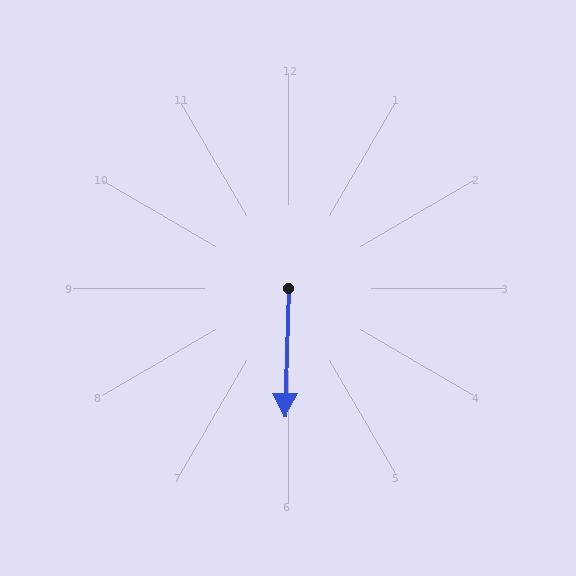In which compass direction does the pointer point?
South.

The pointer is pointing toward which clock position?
Roughly 6 o'clock.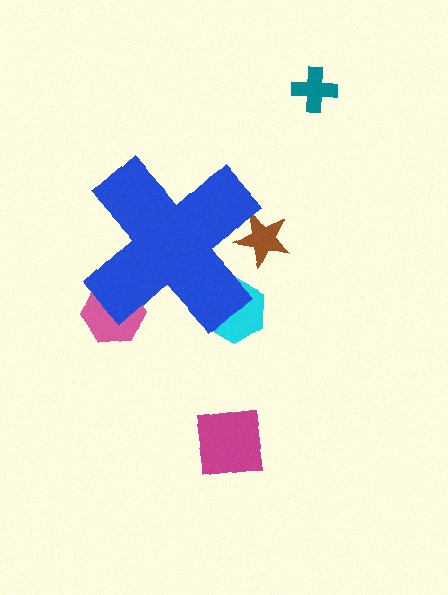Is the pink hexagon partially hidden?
Yes, the pink hexagon is partially hidden behind the blue cross.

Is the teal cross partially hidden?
No, the teal cross is fully visible.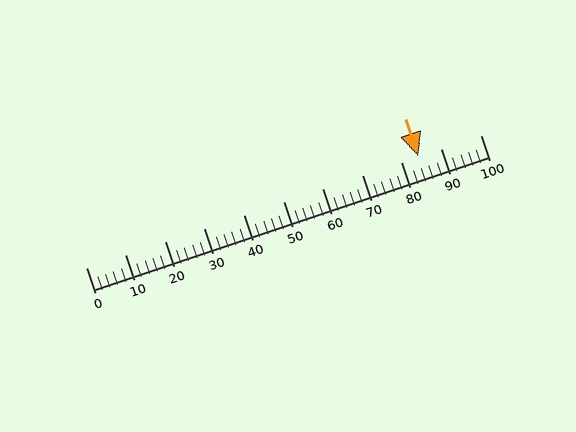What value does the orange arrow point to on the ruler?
The orange arrow points to approximately 84.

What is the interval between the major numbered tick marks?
The major tick marks are spaced 10 units apart.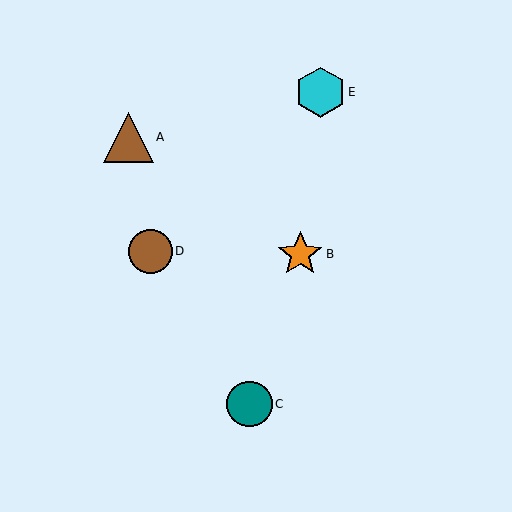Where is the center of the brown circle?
The center of the brown circle is at (150, 251).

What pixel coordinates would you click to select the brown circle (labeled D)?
Click at (150, 251) to select the brown circle D.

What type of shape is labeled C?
Shape C is a teal circle.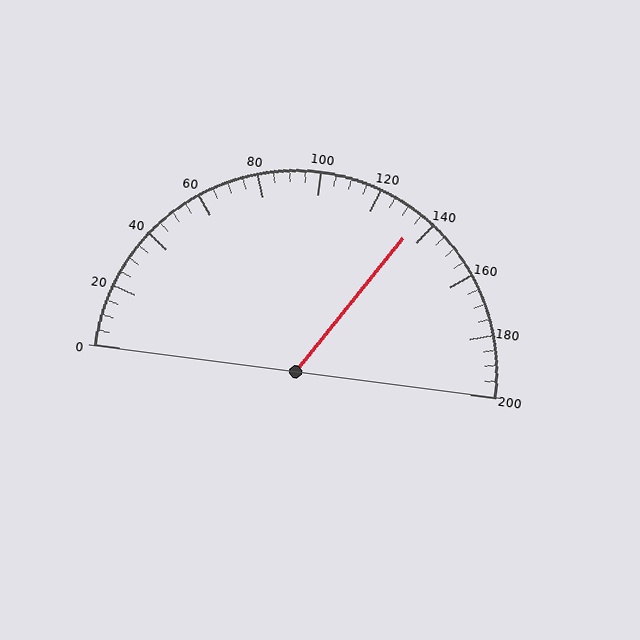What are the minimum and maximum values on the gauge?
The gauge ranges from 0 to 200.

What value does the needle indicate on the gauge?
The needle indicates approximately 135.